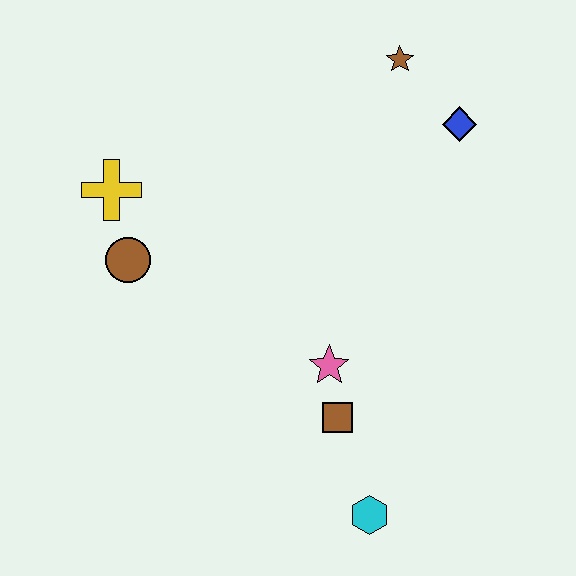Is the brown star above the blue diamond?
Yes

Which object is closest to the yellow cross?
The brown circle is closest to the yellow cross.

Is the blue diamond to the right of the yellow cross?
Yes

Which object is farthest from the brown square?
The brown star is farthest from the brown square.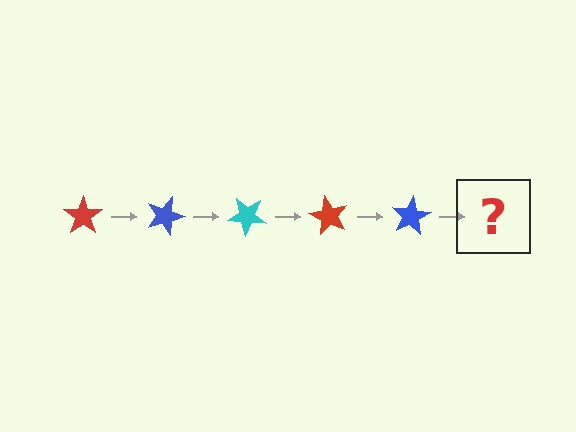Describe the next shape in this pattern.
It should be a cyan star, rotated 100 degrees from the start.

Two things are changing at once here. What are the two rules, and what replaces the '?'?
The two rules are that it rotates 20 degrees each step and the color cycles through red, blue, and cyan. The '?' should be a cyan star, rotated 100 degrees from the start.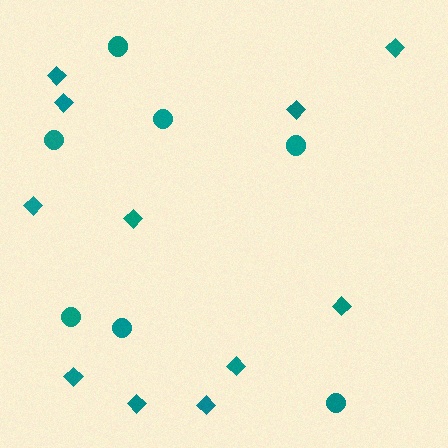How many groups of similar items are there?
There are 2 groups: one group of circles (7) and one group of diamonds (11).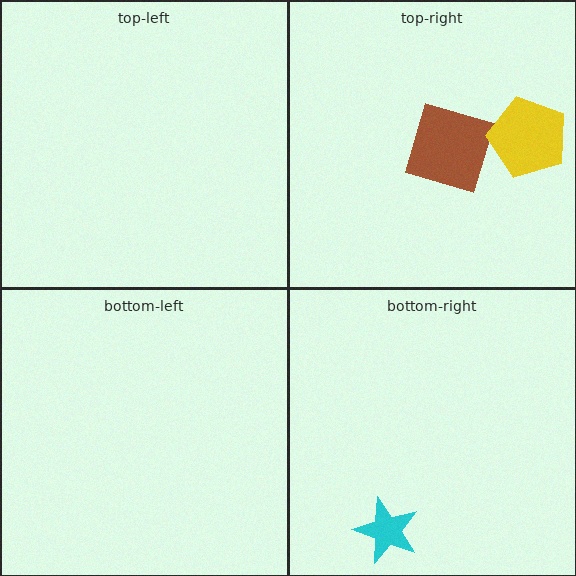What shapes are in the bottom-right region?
The cyan star.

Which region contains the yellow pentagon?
The top-right region.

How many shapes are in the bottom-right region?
1.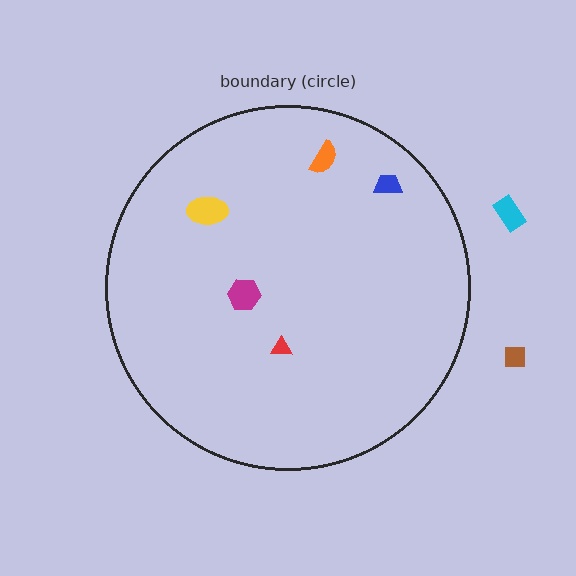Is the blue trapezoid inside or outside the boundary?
Inside.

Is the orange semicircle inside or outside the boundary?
Inside.